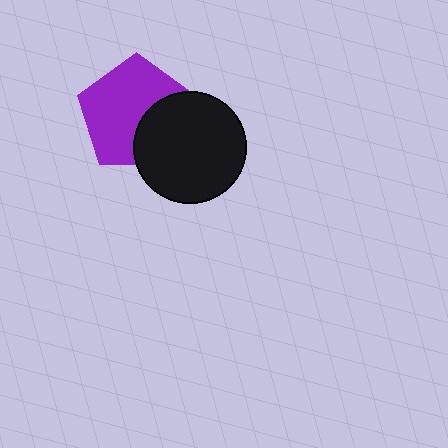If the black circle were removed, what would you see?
You would see the complete purple pentagon.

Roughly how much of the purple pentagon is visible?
Most of it is visible (roughly 66%).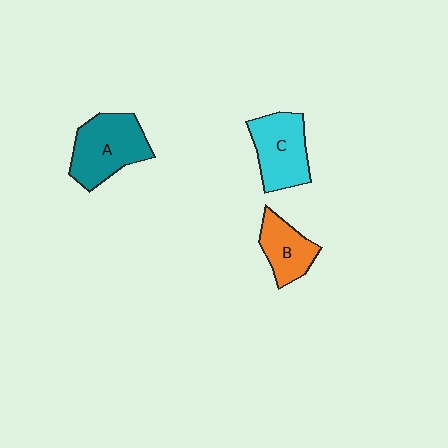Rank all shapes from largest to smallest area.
From largest to smallest: A (teal), C (cyan), B (orange).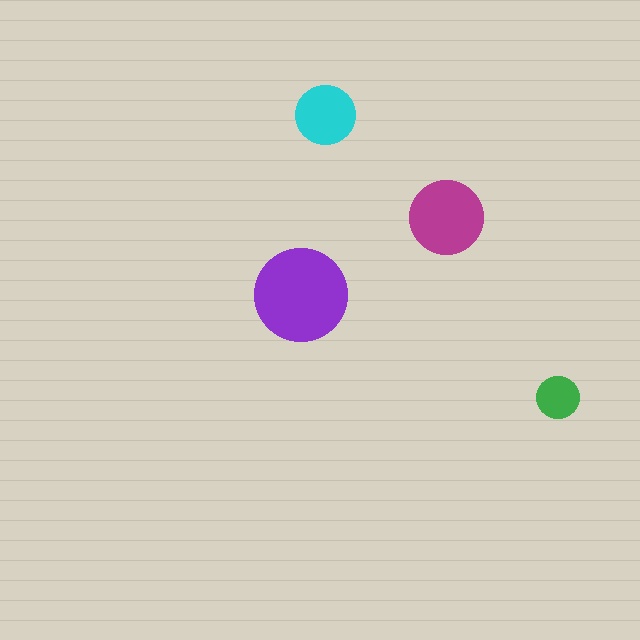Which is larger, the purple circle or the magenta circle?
The purple one.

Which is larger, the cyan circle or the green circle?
The cyan one.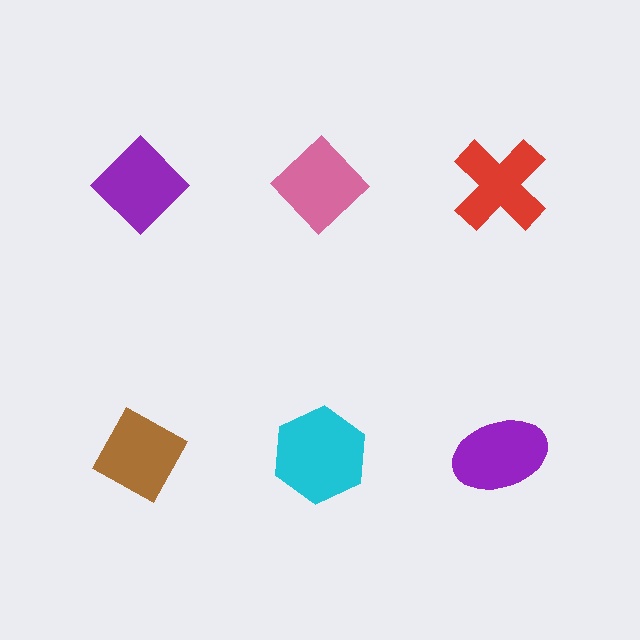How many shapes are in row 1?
3 shapes.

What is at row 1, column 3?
A red cross.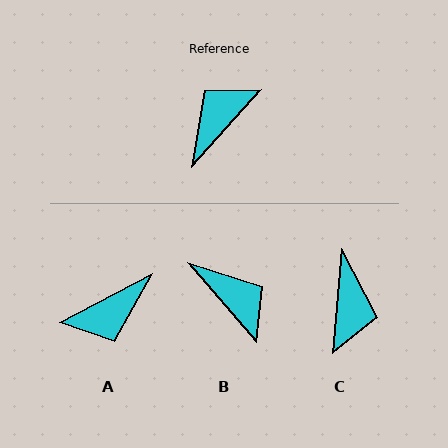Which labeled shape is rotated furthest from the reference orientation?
A, about 160 degrees away.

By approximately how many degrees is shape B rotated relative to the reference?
Approximately 97 degrees clockwise.